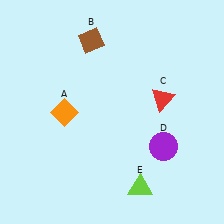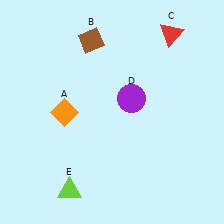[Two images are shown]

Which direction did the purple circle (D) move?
The purple circle (D) moved up.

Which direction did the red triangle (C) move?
The red triangle (C) moved up.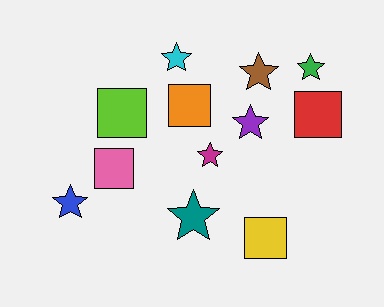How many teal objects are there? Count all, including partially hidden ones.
There is 1 teal object.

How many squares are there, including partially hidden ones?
There are 5 squares.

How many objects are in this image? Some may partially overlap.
There are 12 objects.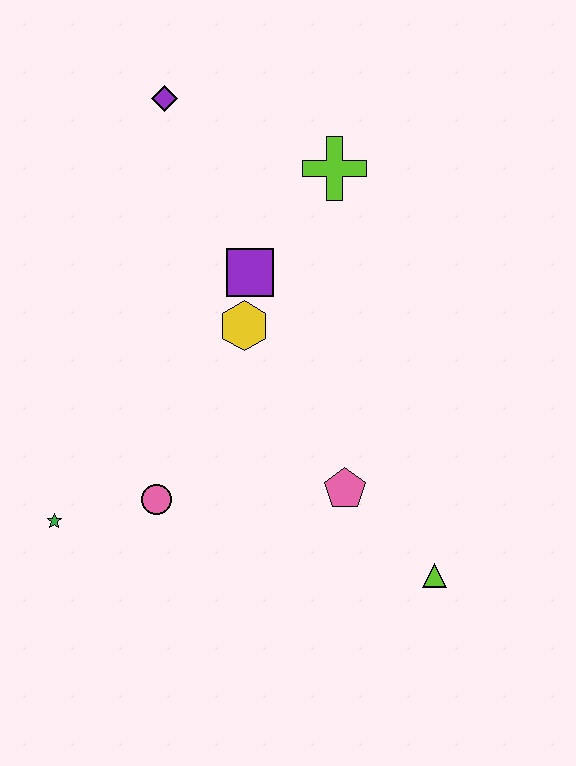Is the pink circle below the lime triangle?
No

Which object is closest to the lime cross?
The purple square is closest to the lime cross.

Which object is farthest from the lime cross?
The green star is farthest from the lime cross.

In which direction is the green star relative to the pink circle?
The green star is to the left of the pink circle.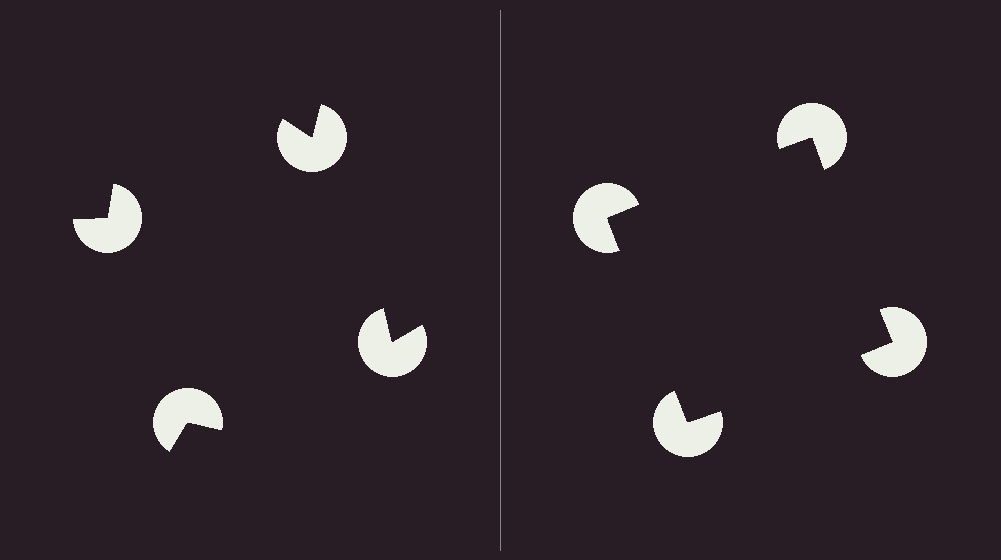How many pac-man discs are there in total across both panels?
8 — 4 on each side.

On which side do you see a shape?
An illusory square appears on the right side. On the left side the wedge cuts are rotated, so no coherent shape forms.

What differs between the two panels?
The pac-man discs are positioned identically on both sides; only the wedge orientations differ. On the right they align to a square; on the left they are misaligned.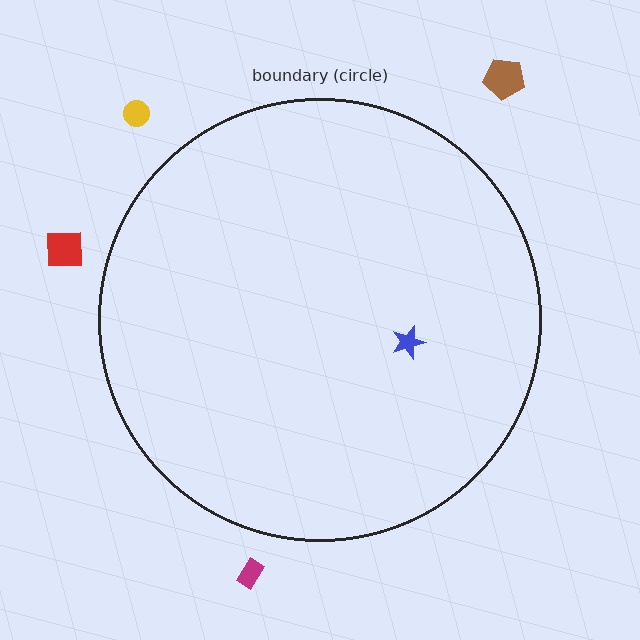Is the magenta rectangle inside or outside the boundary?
Outside.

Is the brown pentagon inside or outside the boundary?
Outside.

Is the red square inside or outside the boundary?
Outside.